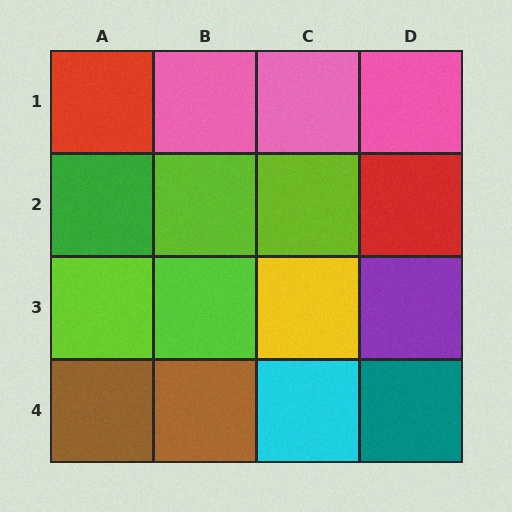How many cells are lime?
4 cells are lime.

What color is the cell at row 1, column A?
Red.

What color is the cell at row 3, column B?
Lime.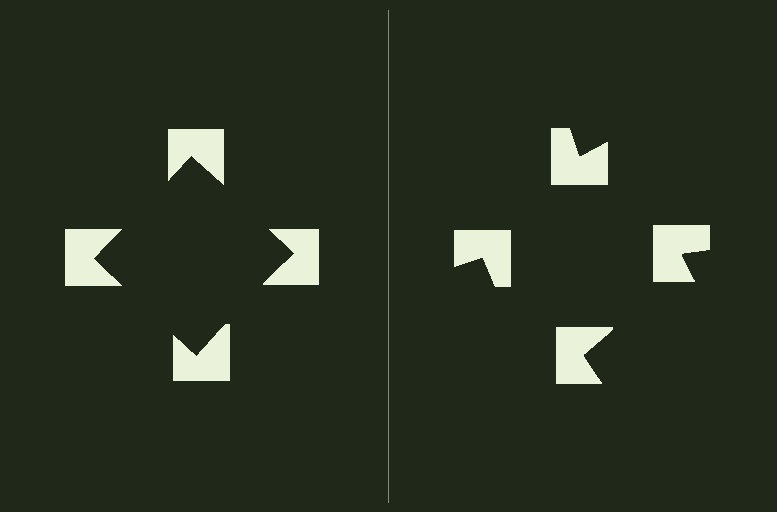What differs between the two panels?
The notched squares are positioned identically on both sides; only the wedge orientations differ. On the left they align to a square; on the right they are misaligned.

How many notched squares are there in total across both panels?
8 — 4 on each side.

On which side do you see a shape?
An illusory square appears on the left side. On the right side the wedge cuts are rotated, so no coherent shape forms.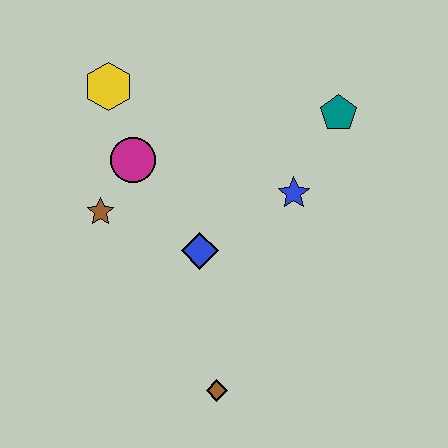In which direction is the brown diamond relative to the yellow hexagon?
The brown diamond is below the yellow hexagon.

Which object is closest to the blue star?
The teal pentagon is closest to the blue star.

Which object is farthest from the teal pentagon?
The brown diamond is farthest from the teal pentagon.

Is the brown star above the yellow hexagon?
No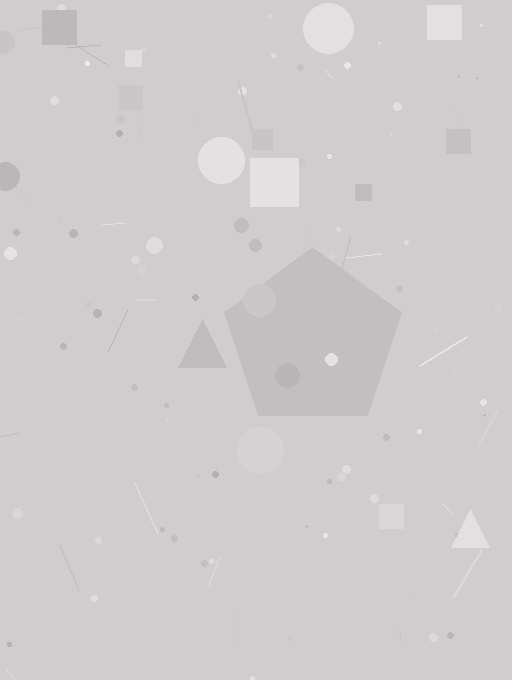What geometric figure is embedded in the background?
A pentagon is embedded in the background.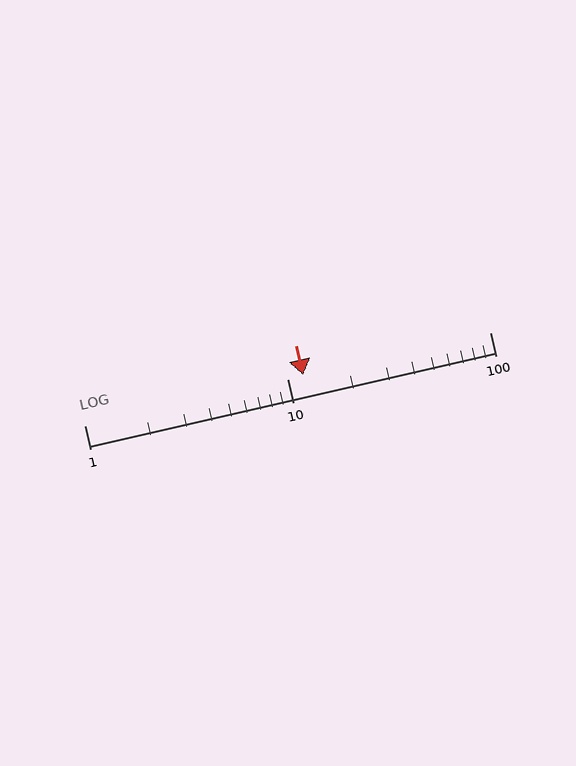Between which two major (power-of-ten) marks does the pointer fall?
The pointer is between 10 and 100.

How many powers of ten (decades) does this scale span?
The scale spans 2 decades, from 1 to 100.